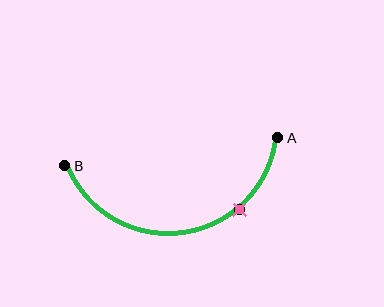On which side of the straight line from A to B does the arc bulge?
The arc bulges below the straight line connecting A and B.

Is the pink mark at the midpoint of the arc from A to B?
No. The pink mark lies on the arc but is closer to endpoint A. The arc midpoint would be at the point on the curve equidistant along the arc from both A and B.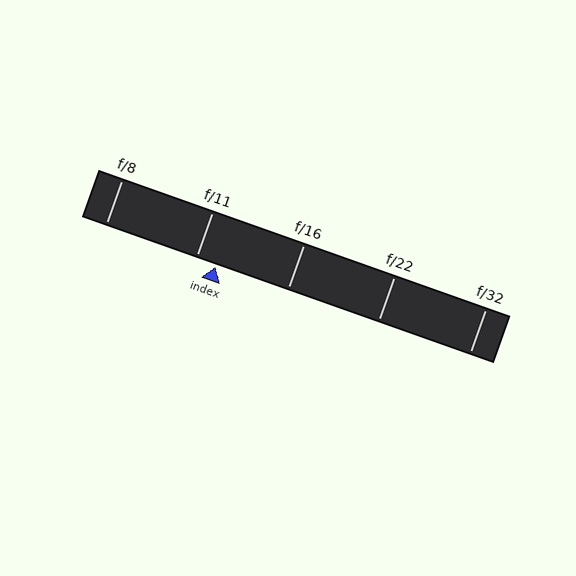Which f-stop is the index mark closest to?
The index mark is closest to f/11.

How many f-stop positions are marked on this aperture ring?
There are 5 f-stop positions marked.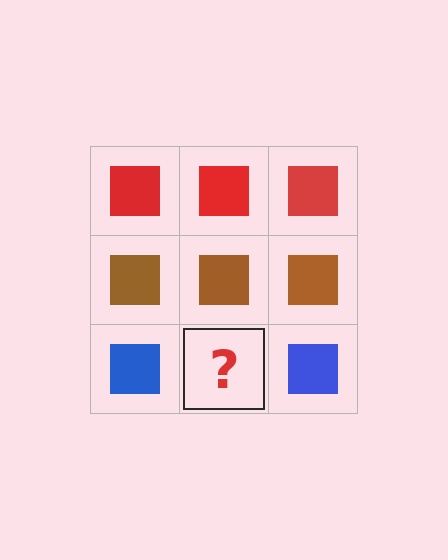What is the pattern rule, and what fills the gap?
The rule is that each row has a consistent color. The gap should be filled with a blue square.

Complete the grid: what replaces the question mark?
The question mark should be replaced with a blue square.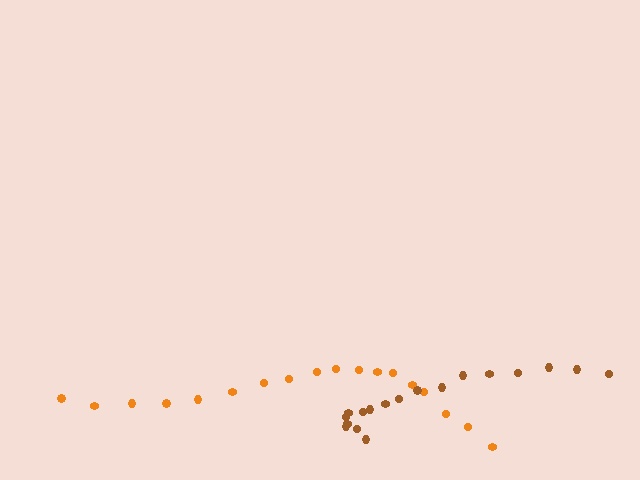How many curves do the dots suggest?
There are 2 distinct paths.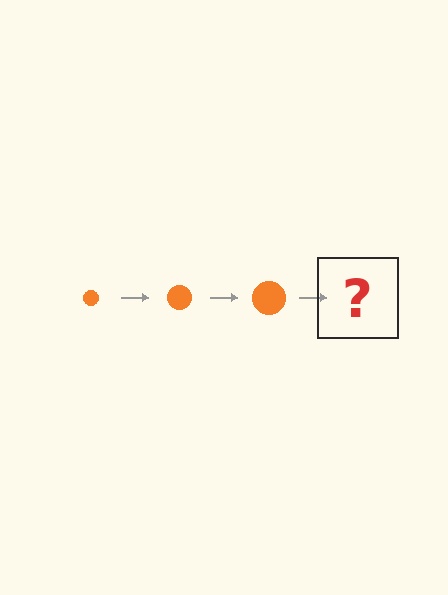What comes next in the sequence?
The next element should be an orange circle, larger than the previous one.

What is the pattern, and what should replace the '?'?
The pattern is that the circle gets progressively larger each step. The '?' should be an orange circle, larger than the previous one.